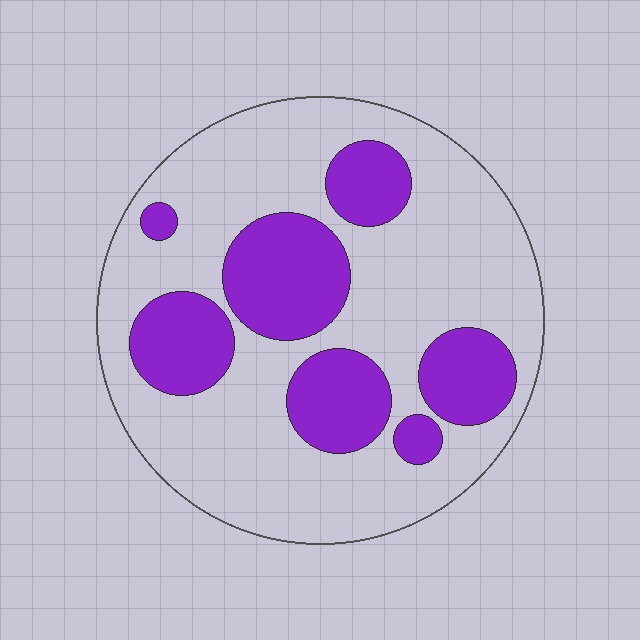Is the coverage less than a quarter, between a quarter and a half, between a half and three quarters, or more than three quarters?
Between a quarter and a half.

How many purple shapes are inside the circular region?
7.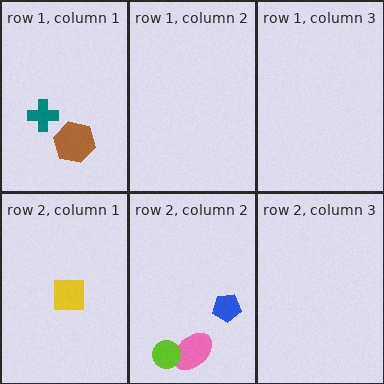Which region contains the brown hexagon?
The row 1, column 1 region.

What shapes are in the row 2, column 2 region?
The pink ellipse, the blue pentagon, the lime circle.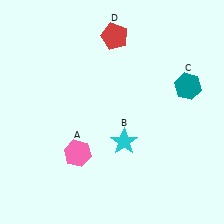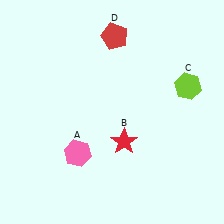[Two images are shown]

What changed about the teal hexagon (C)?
In Image 1, C is teal. In Image 2, it changed to lime.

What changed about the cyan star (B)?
In Image 1, B is cyan. In Image 2, it changed to red.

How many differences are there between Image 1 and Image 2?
There are 2 differences between the two images.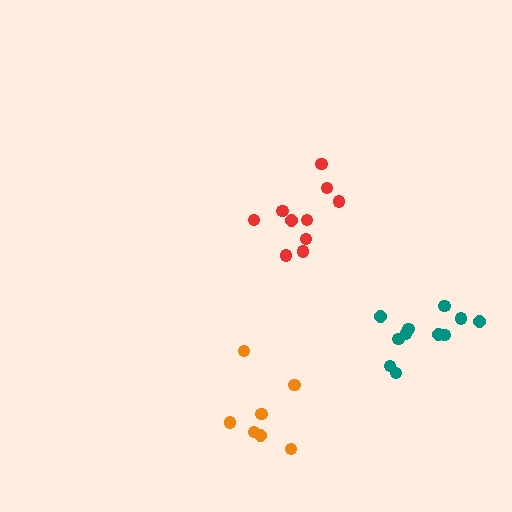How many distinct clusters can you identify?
There are 3 distinct clusters.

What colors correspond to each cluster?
The clusters are colored: teal, orange, red.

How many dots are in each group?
Group 1: 11 dots, Group 2: 7 dots, Group 3: 10 dots (28 total).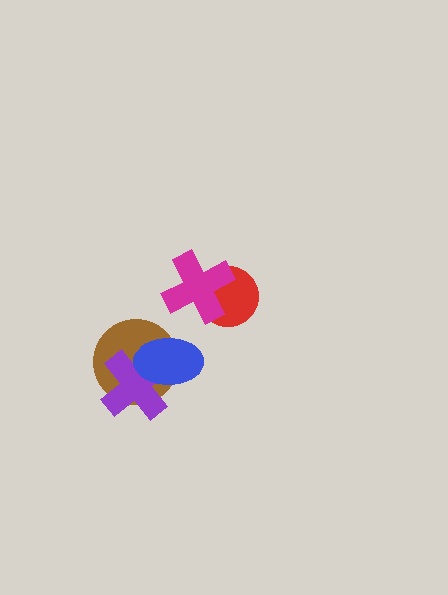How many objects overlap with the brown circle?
2 objects overlap with the brown circle.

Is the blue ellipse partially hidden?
No, no other shape covers it.